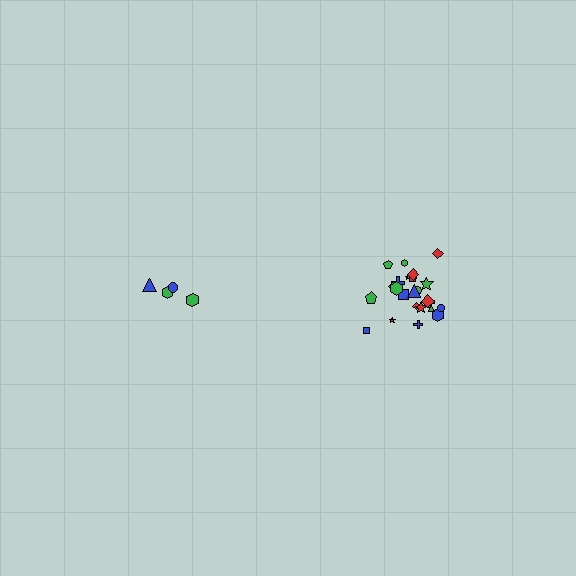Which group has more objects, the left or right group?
The right group.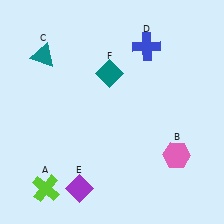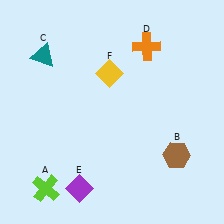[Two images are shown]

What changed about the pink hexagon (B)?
In Image 1, B is pink. In Image 2, it changed to brown.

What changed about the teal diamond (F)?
In Image 1, F is teal. In Image 2, it changed to yellow.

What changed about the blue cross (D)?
In Image 1, D is blue. In Image 2, it changed to orange.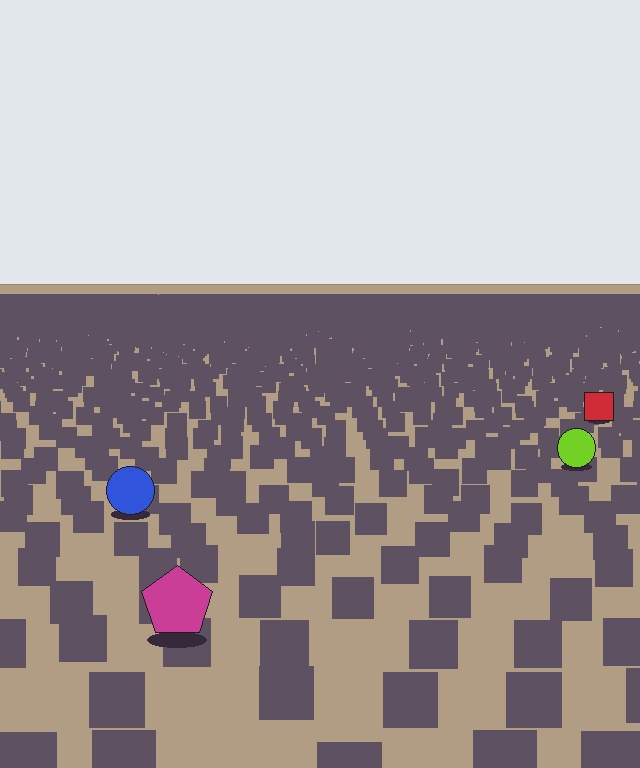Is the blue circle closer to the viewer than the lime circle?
Yes. The blue circle is closer — you can tell from the texture gradient: the ground texture is coarser near it.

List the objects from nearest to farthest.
From nearest to farthest: the magenta pentagon, the blue circle, the lime circle, the red square.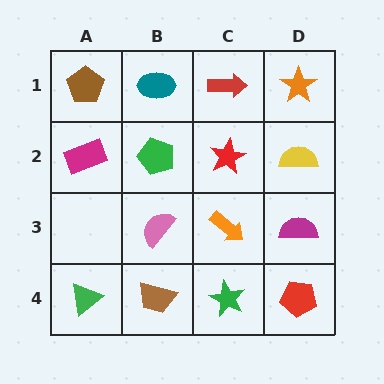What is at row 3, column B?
A pink semicircle.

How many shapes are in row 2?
4 shapes.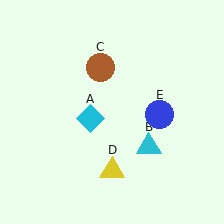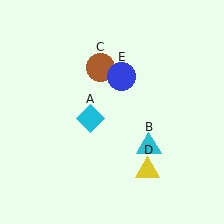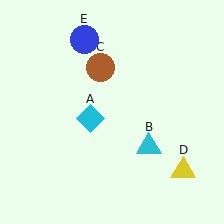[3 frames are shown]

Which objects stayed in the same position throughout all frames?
Cyan diamond (object A) and cyan triangle (object B) and brown circle (object C) remained stationary.